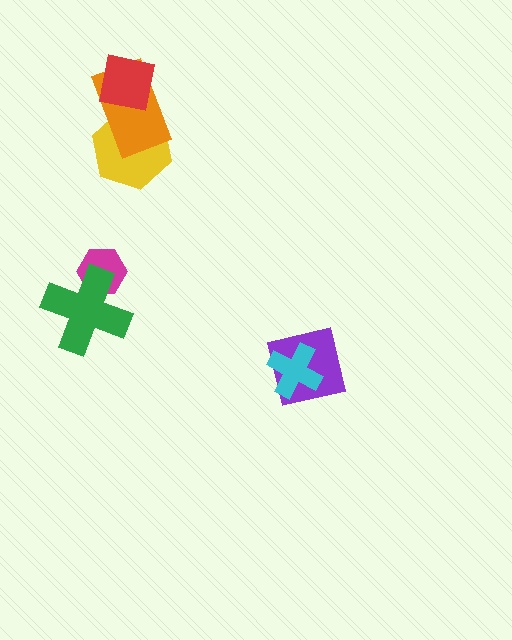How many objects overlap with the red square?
2 objects overlap with the red square.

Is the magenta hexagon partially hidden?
Yes, it is partially covered by another shape.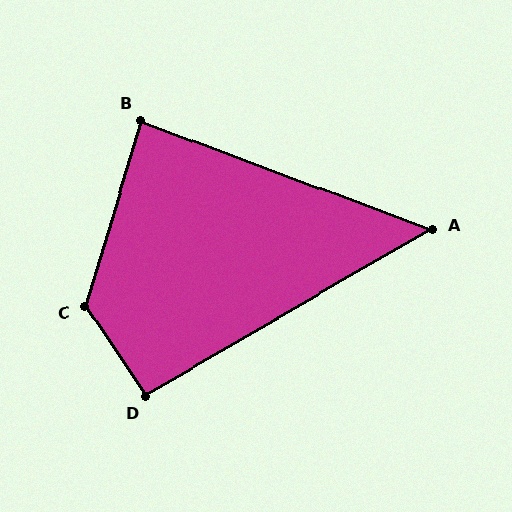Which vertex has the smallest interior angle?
A, at approximately 51 degrees.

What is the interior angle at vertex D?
Approximately 94 degrees (approximately right).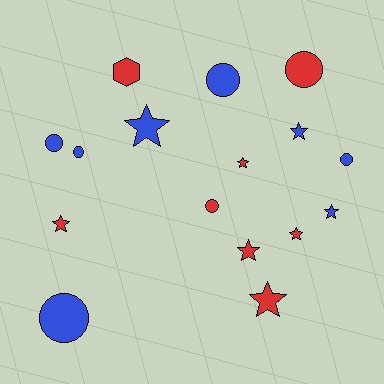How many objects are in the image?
There are 16 objects.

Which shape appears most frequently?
Star, with 8 objects.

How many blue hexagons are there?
There are no blue hexagons.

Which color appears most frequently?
Red, with 8 objects.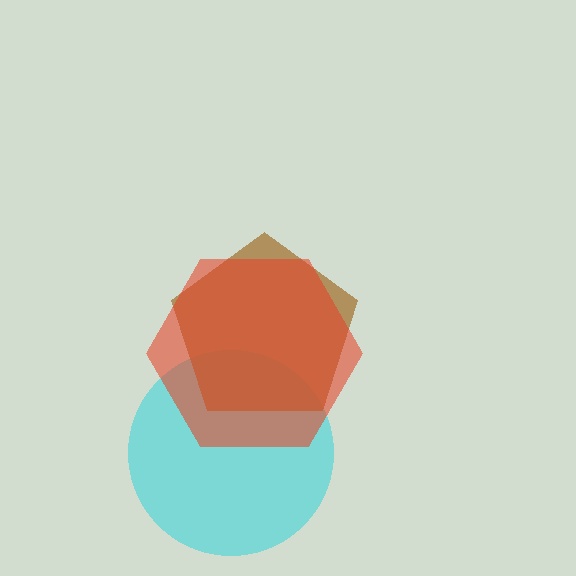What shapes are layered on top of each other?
The layered shapes are: a cyan circle, a brown pentagon, a red hexagon.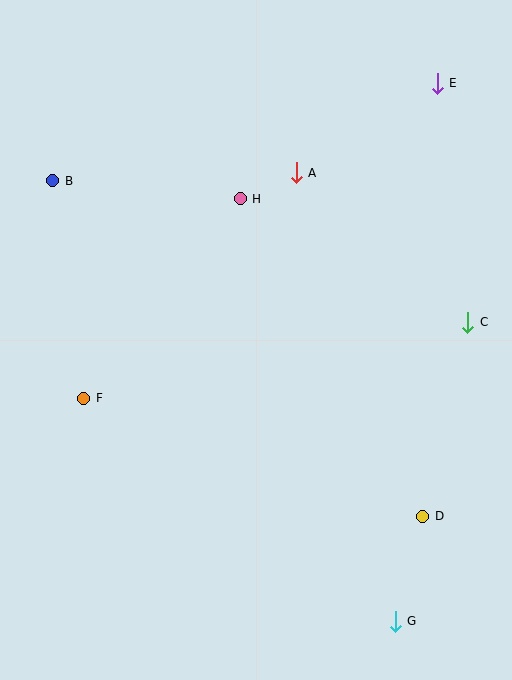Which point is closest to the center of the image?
Point H at (240, 199) is closest to the center.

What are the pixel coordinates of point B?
Point B is at (53, 181).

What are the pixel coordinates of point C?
Point C is at (468, 322).